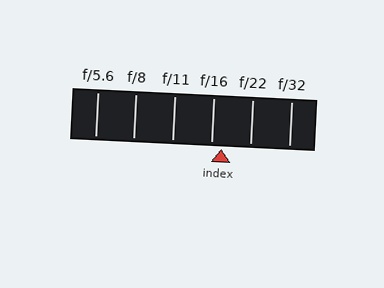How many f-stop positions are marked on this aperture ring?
There are 6 f-stop positions marked.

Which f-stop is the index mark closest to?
The index mark is closest to f/16.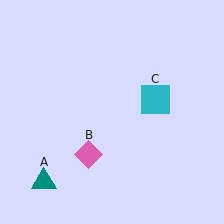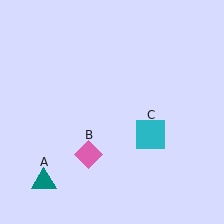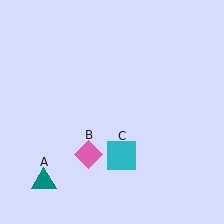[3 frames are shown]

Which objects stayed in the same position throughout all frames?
Teal triangle (object A) and pink diamond (object B) remained stationary.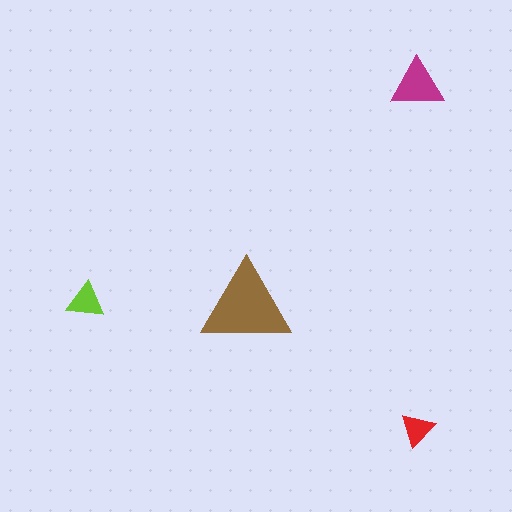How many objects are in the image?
There are 4 objects in the image.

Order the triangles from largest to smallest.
the brown one, the magenta one, the lime one, the red one.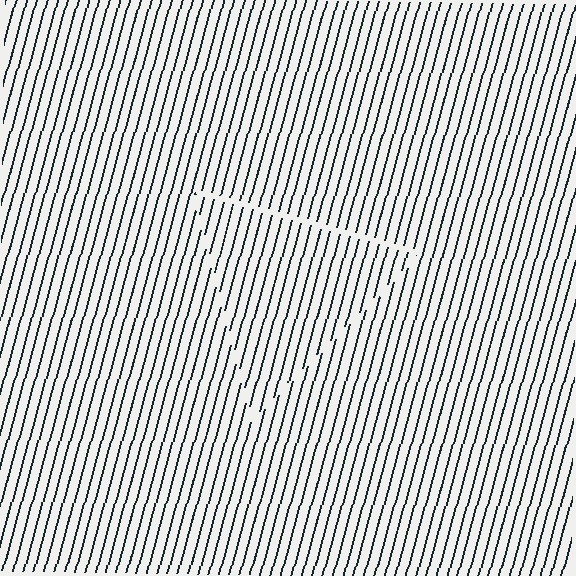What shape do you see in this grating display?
An illusory triangle. The interior of the shape contains the same grating, shifted by half a period — the contour is defined by the phase discontinuity where line-ends from the inner and outer gratings abut.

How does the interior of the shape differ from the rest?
The interior of the shape contains the same grating, shifted by half a period — the contour is defined by the phase discontinuity where line-ends from the inner and outer gratings abut.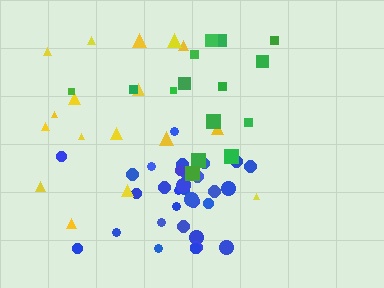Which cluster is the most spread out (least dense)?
Yellow.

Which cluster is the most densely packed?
Blue.